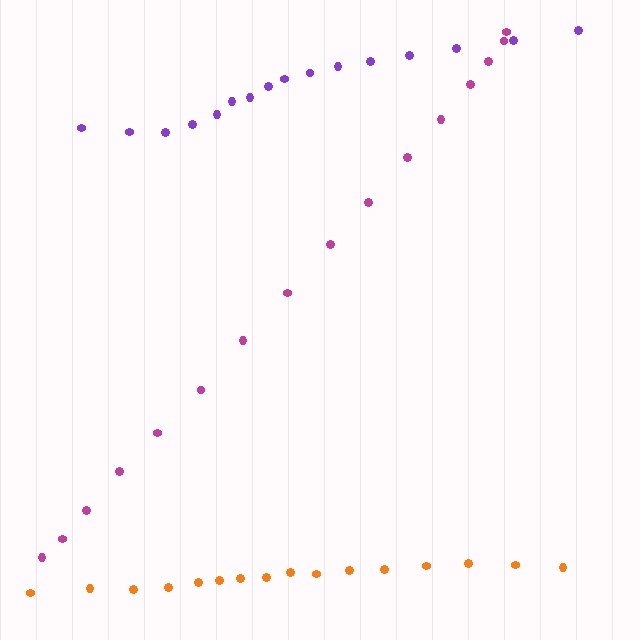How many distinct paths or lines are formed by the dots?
There are 3 distinct paths.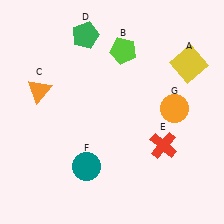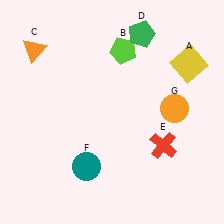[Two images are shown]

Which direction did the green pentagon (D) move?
The green pentagon (D) moved right.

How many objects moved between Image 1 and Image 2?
2 objects moved between the two images.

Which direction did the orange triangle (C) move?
The orange triangle (C) moved up.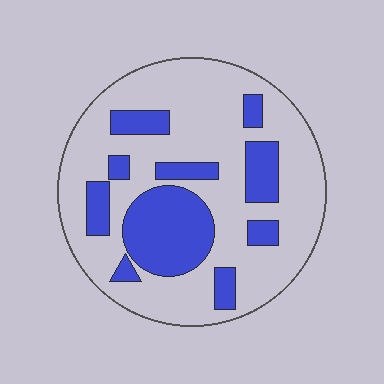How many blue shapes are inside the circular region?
10.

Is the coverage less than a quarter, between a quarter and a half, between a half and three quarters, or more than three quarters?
Between a quarter and a half.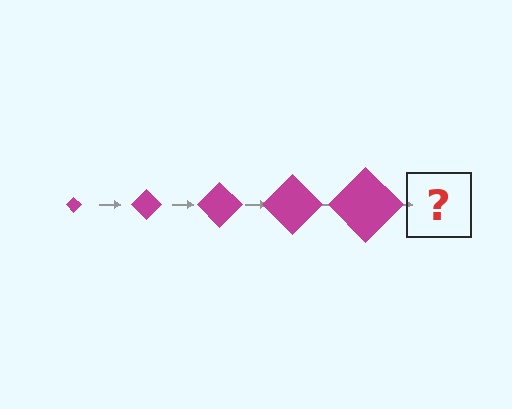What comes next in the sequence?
The next element should be a magenta diamond, larger than the previous one.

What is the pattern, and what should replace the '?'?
The pattern is that the diamond gets progressively larger each step. The '?' should be a magenta diamond, larger than the previous one.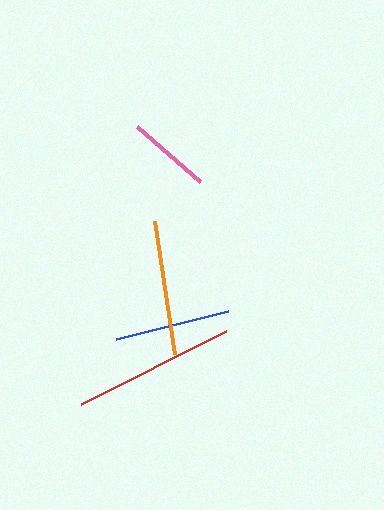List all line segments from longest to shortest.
From longest to shortest: red, orange, blue, pink.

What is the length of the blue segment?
The blue segment is approximately 115 pixels long.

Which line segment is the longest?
The red line is the longest at approximately 162 pixels.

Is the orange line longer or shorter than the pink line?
The orange line is longer than the pink line.